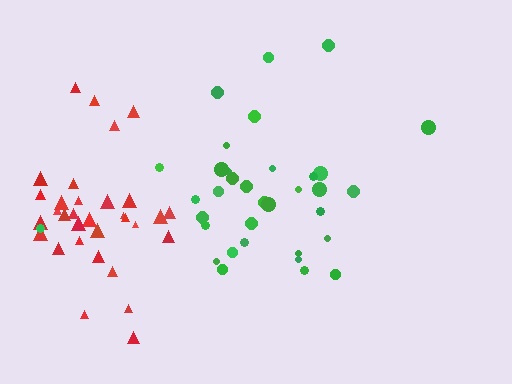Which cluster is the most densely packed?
Red.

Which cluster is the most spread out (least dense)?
Green.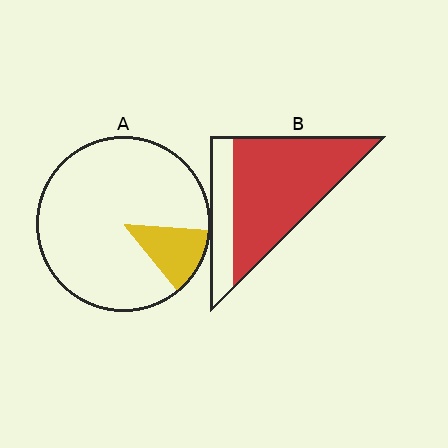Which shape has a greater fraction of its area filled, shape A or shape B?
Shape B.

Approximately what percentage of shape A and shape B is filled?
A is approximately 15% and B is approximately 75%.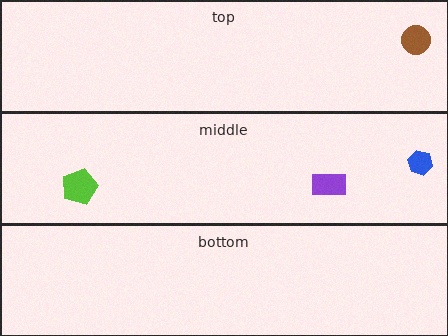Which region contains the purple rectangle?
The middle region.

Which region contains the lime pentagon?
The middle region.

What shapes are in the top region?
The brown circle.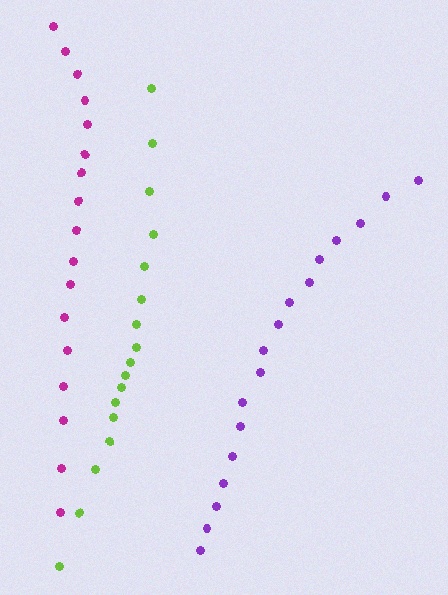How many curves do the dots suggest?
There are 3 distinct paths.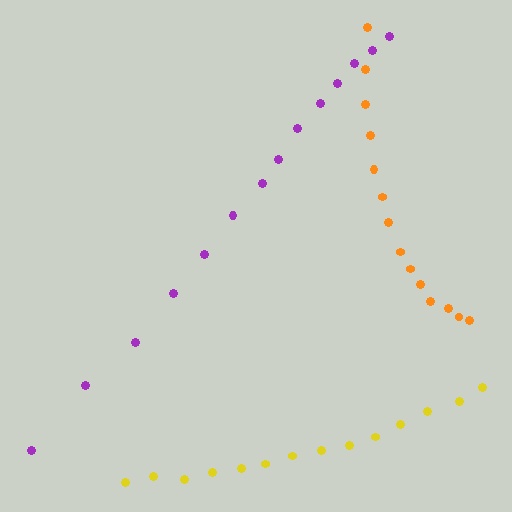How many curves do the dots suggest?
There are 3 distinct paths.